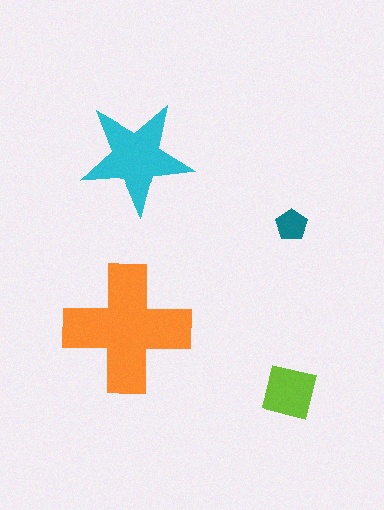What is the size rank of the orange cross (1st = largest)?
1st.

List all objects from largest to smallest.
The orange cross, the cyan star, the lime square, the teal pentagon.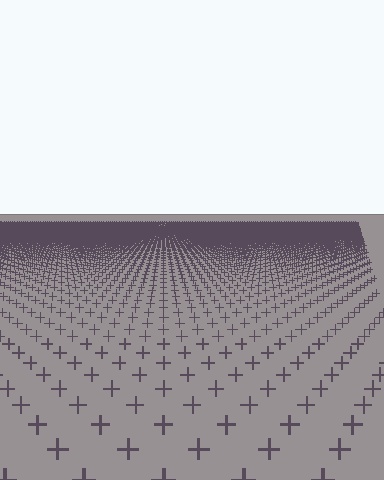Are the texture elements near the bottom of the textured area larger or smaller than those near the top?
Larger. Near the bottom, elements are closer to the viewer and appear at a bigger on-screen size.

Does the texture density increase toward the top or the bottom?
Density increases toward the top.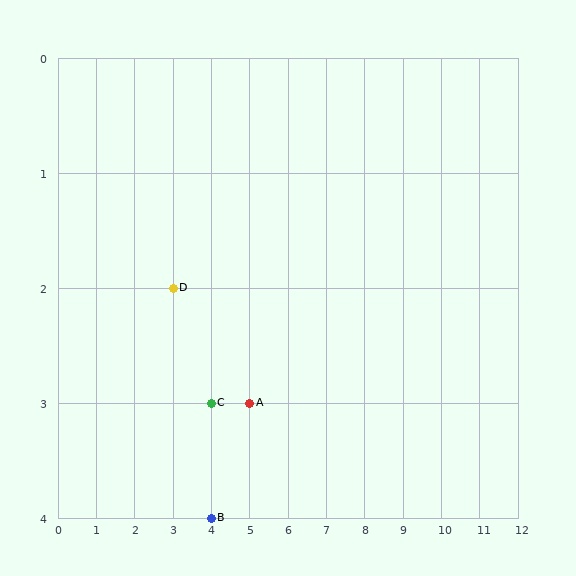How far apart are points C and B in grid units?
Points C and B are 1 row apart.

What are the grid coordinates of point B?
Point B is at grid coordinates (4, 4).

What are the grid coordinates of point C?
Point C is at grid coordinates (4, 3).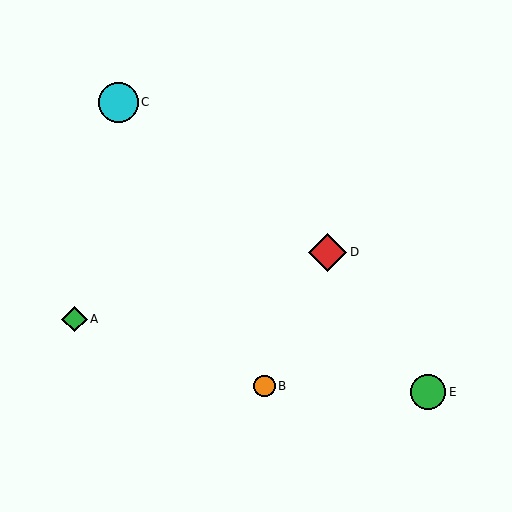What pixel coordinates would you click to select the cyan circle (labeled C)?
Click at (119, 102) to select the cyan circle C.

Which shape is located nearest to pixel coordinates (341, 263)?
The red diamond (labeled D) at (327, 252) is nearest to that location.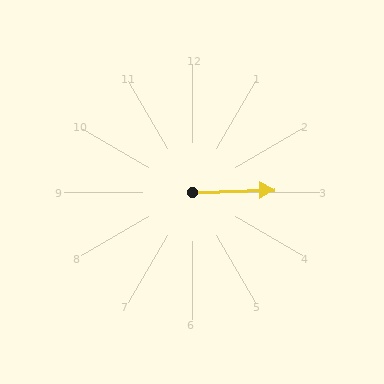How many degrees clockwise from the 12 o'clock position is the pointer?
Approximately 88 degrees.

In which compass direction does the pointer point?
East.